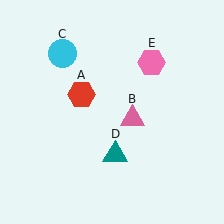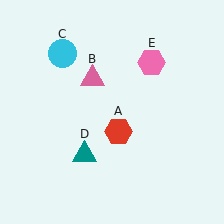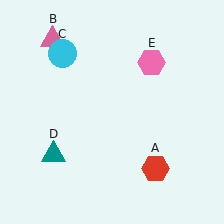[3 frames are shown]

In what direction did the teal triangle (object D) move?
The teal triangle (object D) moved left.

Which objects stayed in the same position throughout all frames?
Cyan circle (object C) and pink hexagon (object E) remained stationary.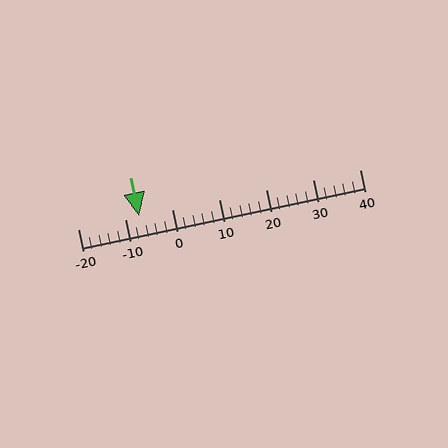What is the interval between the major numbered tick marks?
The major tick marks are spaced 10 units apart.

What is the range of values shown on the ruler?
The ruler shows values from -20 to 40.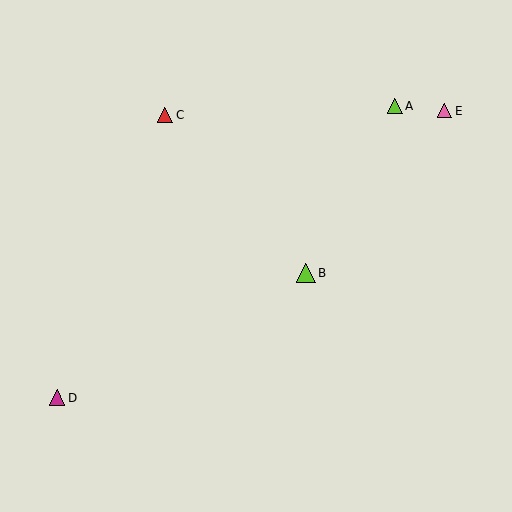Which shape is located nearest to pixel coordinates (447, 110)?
The pink triangle (labeled E) at (444, 110) is nearest to that location.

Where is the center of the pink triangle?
The center of the pink triangle is at (444, 110).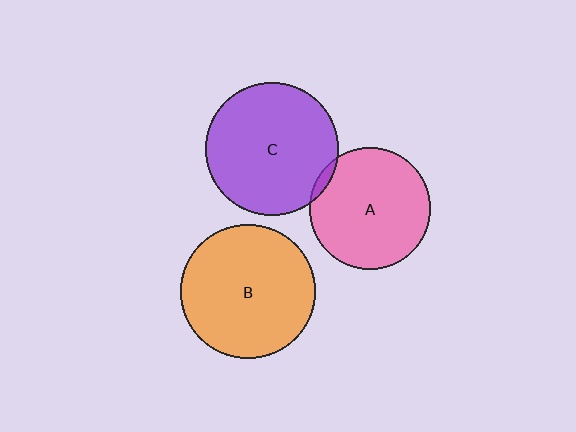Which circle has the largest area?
Circle B (orange).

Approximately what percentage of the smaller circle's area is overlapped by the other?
Approximately 5%.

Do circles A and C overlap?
Yes.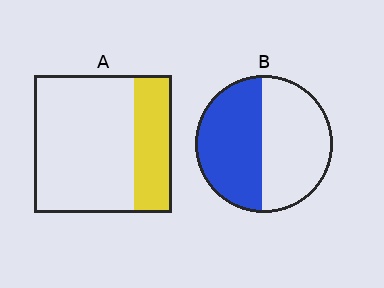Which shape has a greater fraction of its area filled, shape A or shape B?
Shape B.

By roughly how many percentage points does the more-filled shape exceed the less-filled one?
By roughly 20 percentage points (B over A).